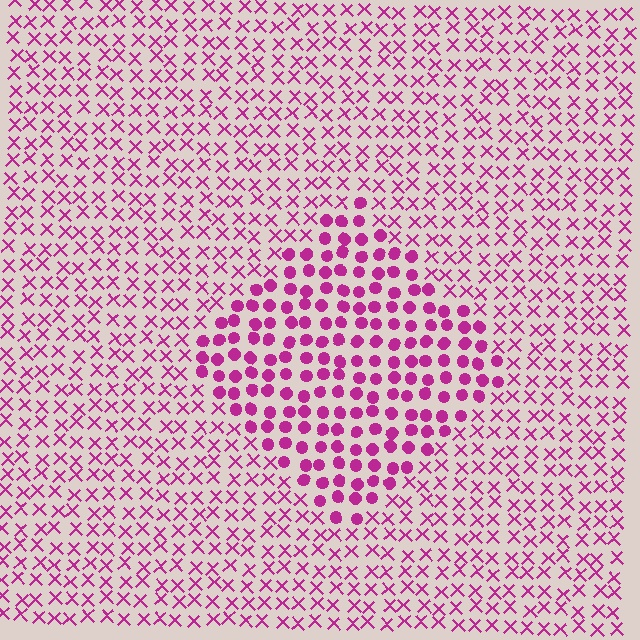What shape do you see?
I see a diamond.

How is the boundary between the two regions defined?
The boundary is defined by a change in element shape: circles inside vs. X marks outside. All elements share the same color and spacing.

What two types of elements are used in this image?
The image uses circles inside the diamond region and X marks outside it.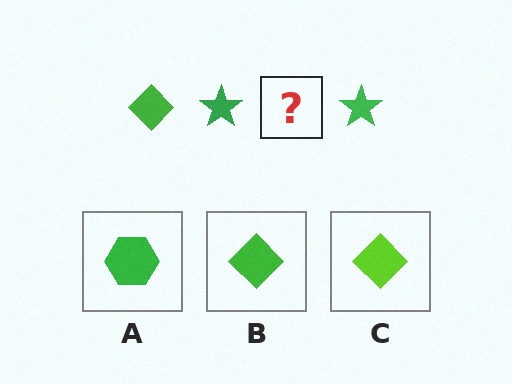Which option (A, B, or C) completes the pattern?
B.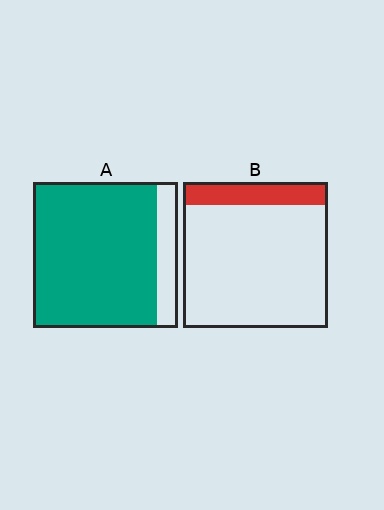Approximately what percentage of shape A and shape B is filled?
A is approximately 85% and B is approximately 15%.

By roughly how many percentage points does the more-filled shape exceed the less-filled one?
By roughly 70 percentage points (A over B).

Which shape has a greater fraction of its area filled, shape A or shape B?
Shape A.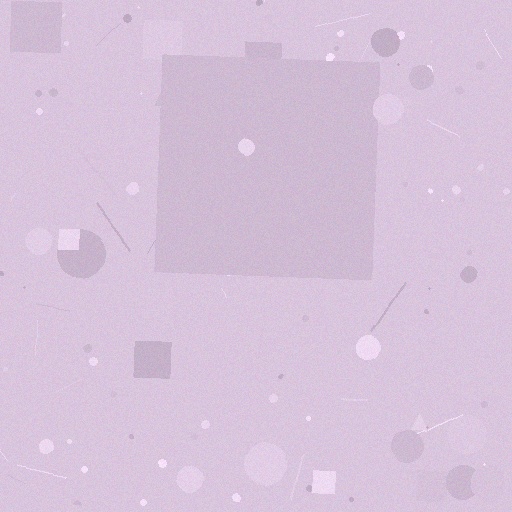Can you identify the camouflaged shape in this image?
The camouflaged shape is a square.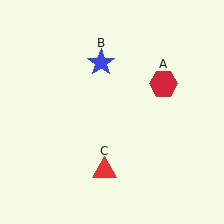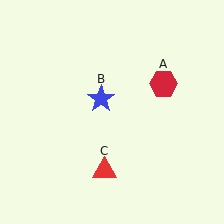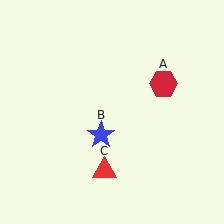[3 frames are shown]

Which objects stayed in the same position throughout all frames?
Red hexagon (object A) and red triangle (object C) remained stationary.